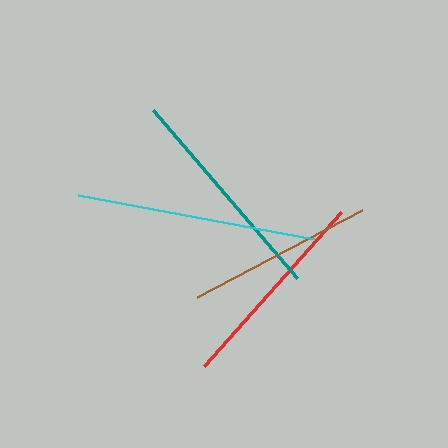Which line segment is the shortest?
The brown line is the shortest at approximately 187 pixels.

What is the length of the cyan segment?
The cyan segment is approximately 241 pixels long.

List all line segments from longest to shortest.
From longest to shortest: cyan, teal, red, brown.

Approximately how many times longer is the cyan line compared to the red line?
The cyan line is approximately 1.2 times the length of the red line.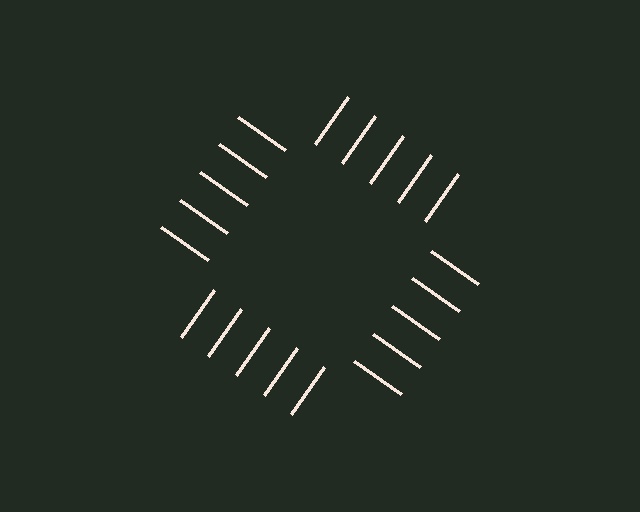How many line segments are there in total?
20 — 5 along each of the 4 edges.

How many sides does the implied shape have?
4 sides — the line-ends trace a square.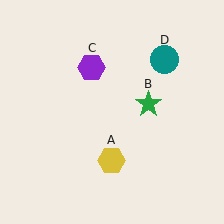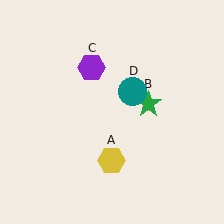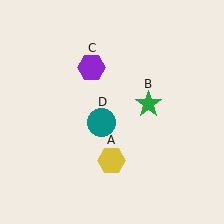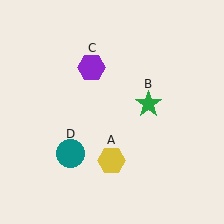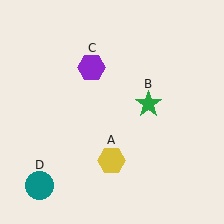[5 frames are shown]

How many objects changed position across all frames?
1 object changed position: teal circle (object D).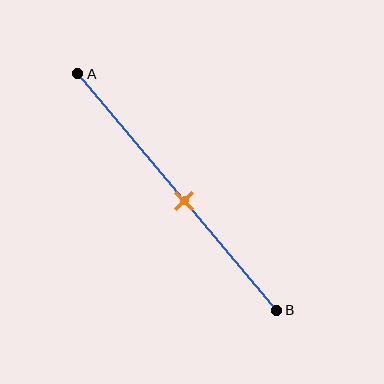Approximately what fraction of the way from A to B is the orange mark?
The orange mark is approximately 55% of the way from A to B.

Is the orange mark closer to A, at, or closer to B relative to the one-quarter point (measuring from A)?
The orange mark is closer to point B than the one-quarter point of segment AB.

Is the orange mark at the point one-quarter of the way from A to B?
No, the mark is at about 55% from A, not at the 25% one-quarter point.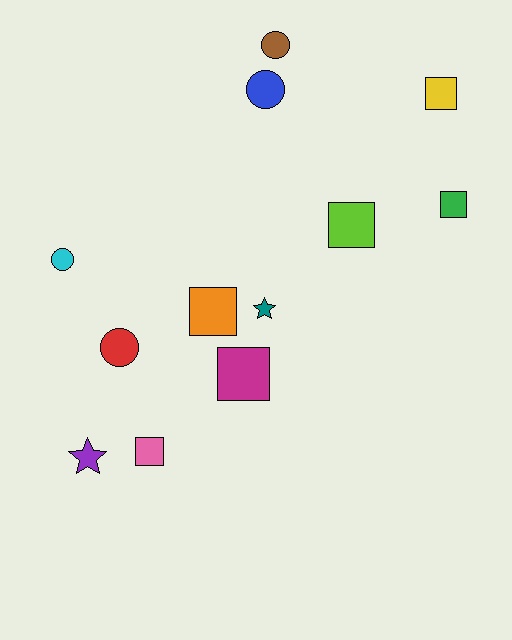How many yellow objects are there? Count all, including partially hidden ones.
There is 1 yellow object.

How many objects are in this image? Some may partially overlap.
There are 12 objects.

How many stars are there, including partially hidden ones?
There are 2 stars.